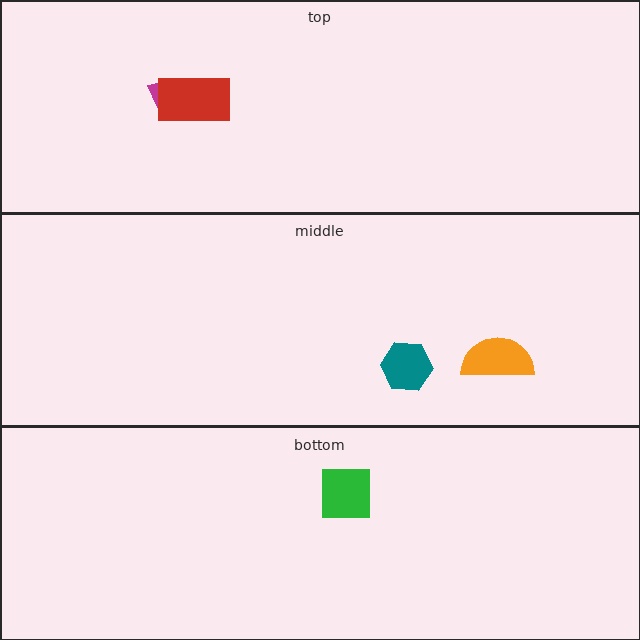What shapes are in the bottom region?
The green square.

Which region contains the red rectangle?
The top region.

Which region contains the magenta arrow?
The top region.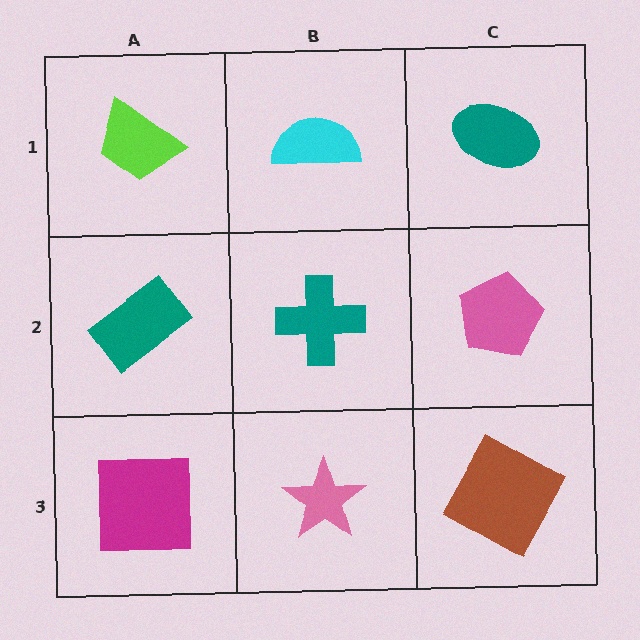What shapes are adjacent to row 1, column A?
A teal rectangle (row 2, column A), a cyan semicircle (row 1, column B).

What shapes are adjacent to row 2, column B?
A cyan semicircle (row 1, column B), a pink star (row 3, column B), a teal rectangle (row 2, column A), a pink pentagon (row 2, column C).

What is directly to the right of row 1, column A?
A cyan semicircle.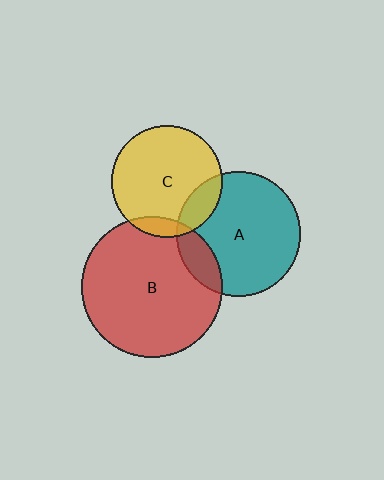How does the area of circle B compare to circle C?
Approximately 1.6 times.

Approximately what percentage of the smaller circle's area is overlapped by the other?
Approximately 15%.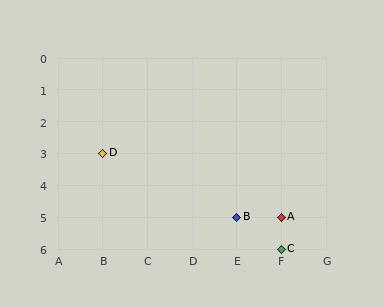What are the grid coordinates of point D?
Point D is at grid coordinates (B, 3).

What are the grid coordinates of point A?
Point A is at grid coordinates (F, 5).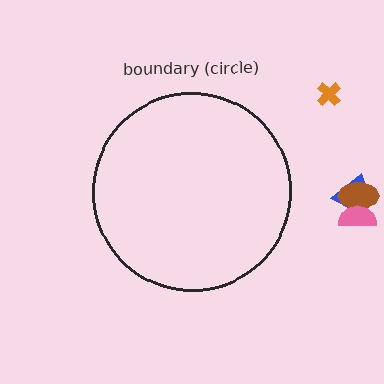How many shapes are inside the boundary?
0 inside, 4 outside.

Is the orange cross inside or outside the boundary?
Outside.